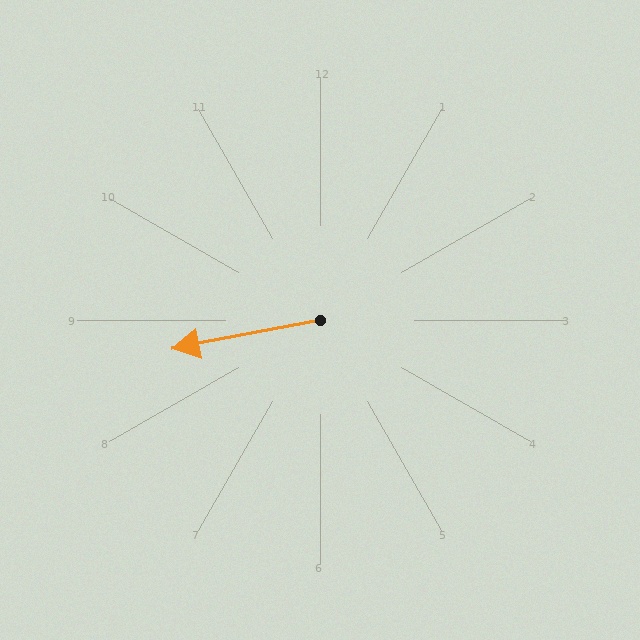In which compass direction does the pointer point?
West.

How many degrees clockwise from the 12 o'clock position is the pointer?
Approximately 259 degrees.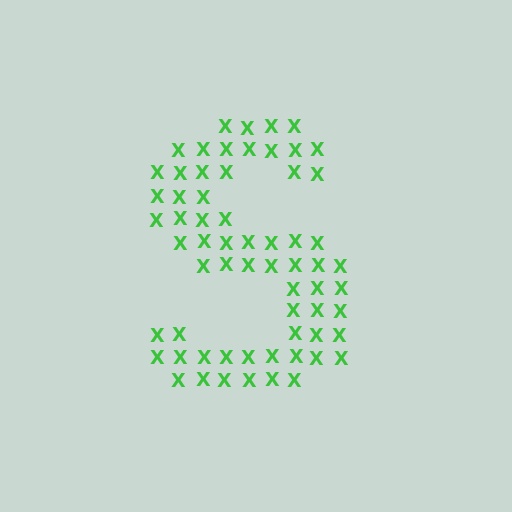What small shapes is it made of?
It is made of small letter X's.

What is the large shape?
The large shape is the letter S.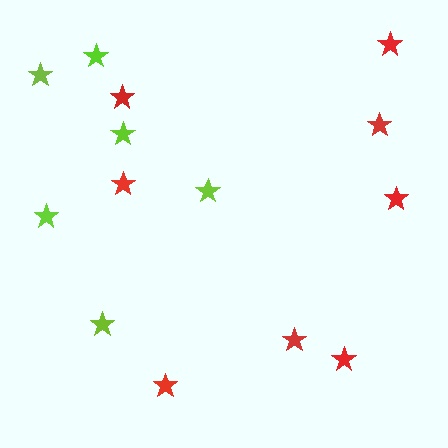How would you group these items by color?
There are 2 groups: one group of red stars (8) and one group of lime stars (6).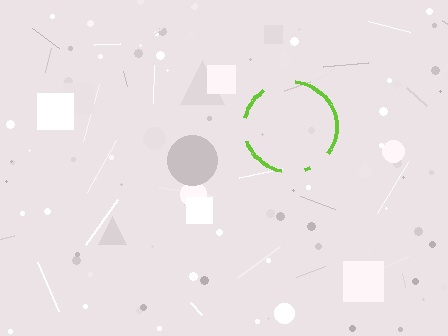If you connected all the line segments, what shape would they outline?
They would outline a circle.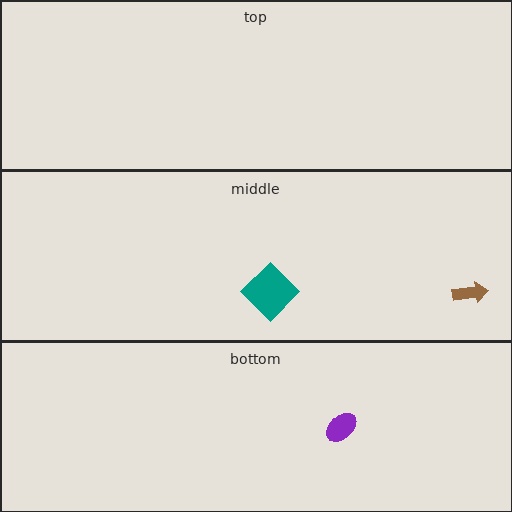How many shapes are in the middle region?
2.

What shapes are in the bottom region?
The purple ellipse.